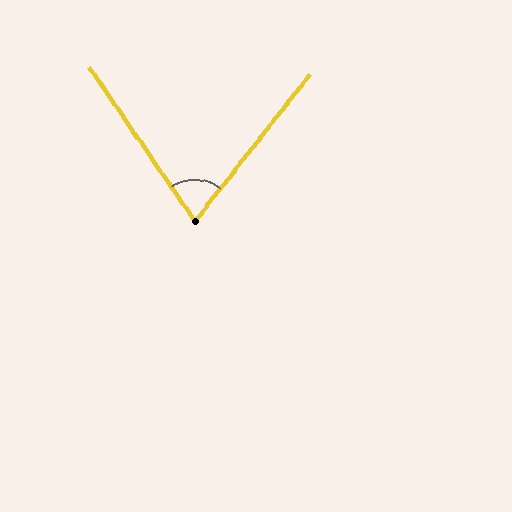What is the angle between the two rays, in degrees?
Approximately 73 degrees.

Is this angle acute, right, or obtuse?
It is acute.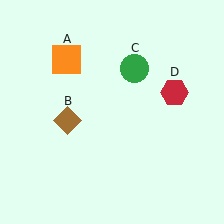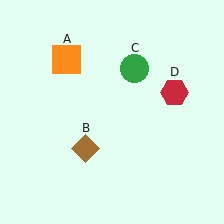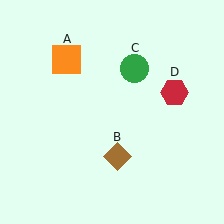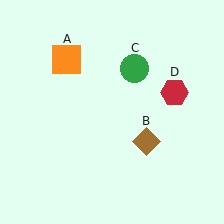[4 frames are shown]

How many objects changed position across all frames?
1 object changed position: brown diamond (object B).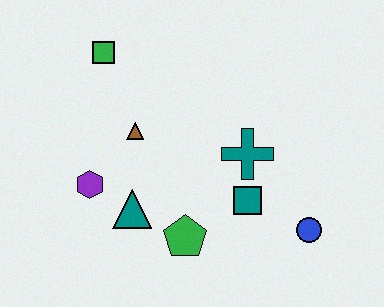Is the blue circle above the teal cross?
No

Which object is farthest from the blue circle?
The green square is farthest from the blue circle.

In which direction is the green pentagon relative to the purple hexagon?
The green pentagon is to the right of the purple hexagon.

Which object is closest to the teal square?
The teal cross is closest to the teal square.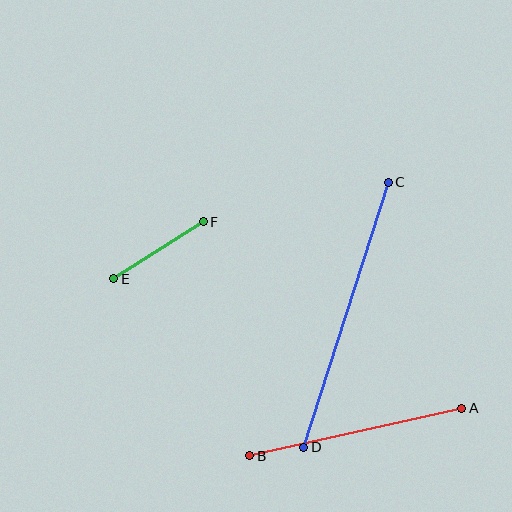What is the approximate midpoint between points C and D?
The midpoint is at approximately (346, 315) pixels.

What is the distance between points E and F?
The distance is approximately 106 pixels.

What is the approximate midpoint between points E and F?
The midpoint is at approximately (159, 250) pixels.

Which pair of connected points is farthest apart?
Points C and D are farthest apart.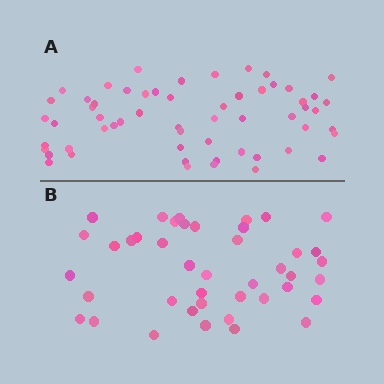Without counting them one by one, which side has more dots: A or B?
Region A (the top region) has more dots.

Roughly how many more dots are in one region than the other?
Region A has approximately 15 more dots than region B.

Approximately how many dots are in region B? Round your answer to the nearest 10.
About 40 dots. (The exact count is 42, which rounds to 40.)